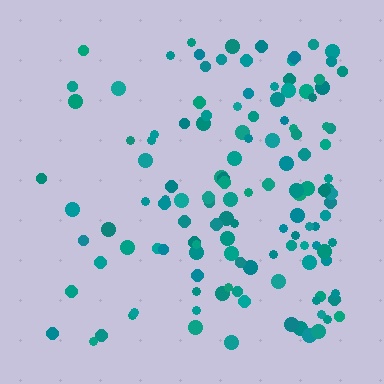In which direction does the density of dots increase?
From left to right, with the right side densest.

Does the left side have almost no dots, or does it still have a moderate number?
Still a moderate number, just noticeably fewer than the right.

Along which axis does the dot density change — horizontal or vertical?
Horizontal.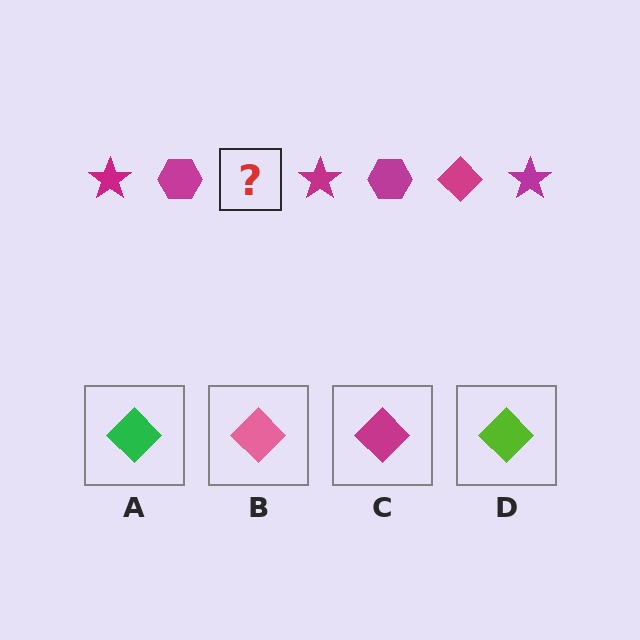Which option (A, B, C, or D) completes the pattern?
C.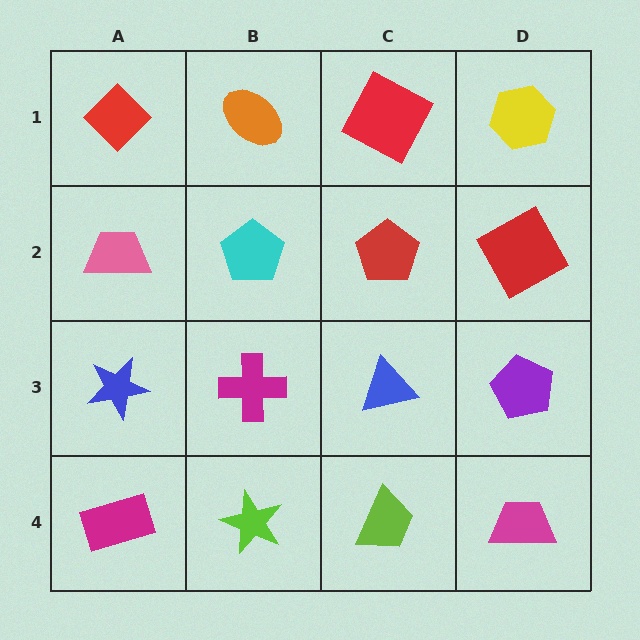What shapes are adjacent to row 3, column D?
A red square (row 2, column D), a magenta trapezoid (row 4, column D), a blue triangle (row 3, column C).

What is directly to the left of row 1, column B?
A red diamond.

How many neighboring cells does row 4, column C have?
3.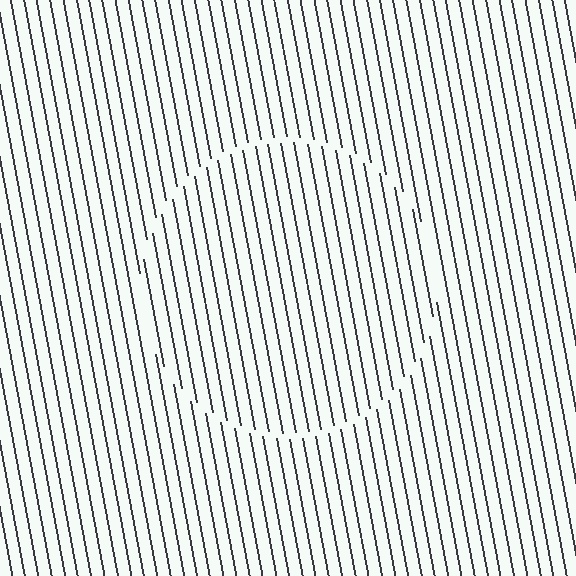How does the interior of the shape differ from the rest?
The interior of the shape contains the same grating, shifted by half a period — the contour is defined by the phase discontinuity where line-ends from the inner and outer gratings abut.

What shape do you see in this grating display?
An illusory circle. The interior of the shape contains the same grating, shifted by half a period — the contour is defined by the phase discontinuity where line-ends from the inner and outer gratings abut.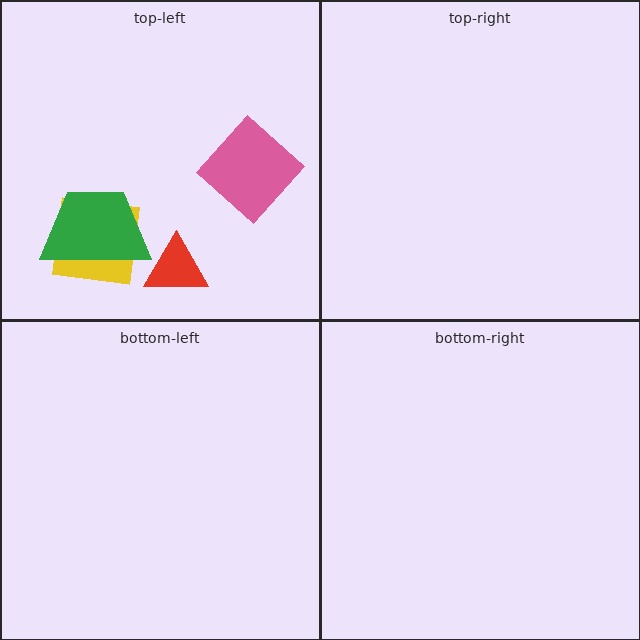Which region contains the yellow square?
The top-left region.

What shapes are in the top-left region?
The yellow square, the green trapezoid, the pink diamond, the red triangle.